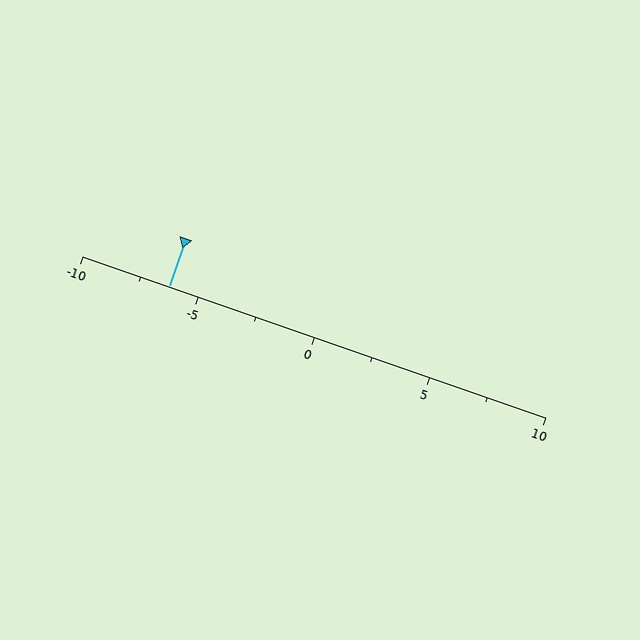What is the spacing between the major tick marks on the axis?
The major ticks are spaced 5 apart.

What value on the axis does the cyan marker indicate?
The marker indicates approximately -6.2.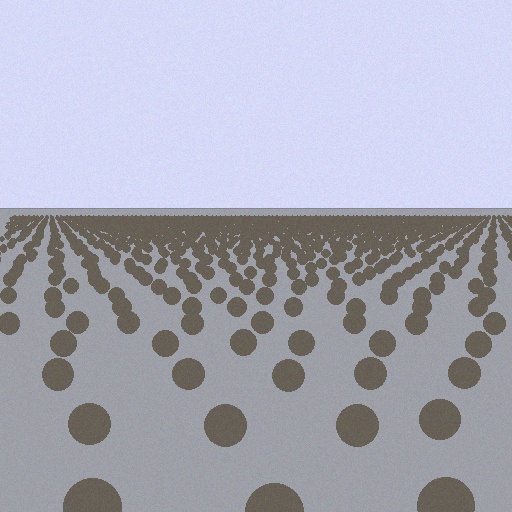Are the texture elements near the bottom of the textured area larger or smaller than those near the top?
Larger. Near the bottom, elements are closer to the viewer and appear at a bigger on-screen size.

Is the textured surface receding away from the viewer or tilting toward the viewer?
The surface is receding away from the viewer. Texture elements get smaller and denser toward the top.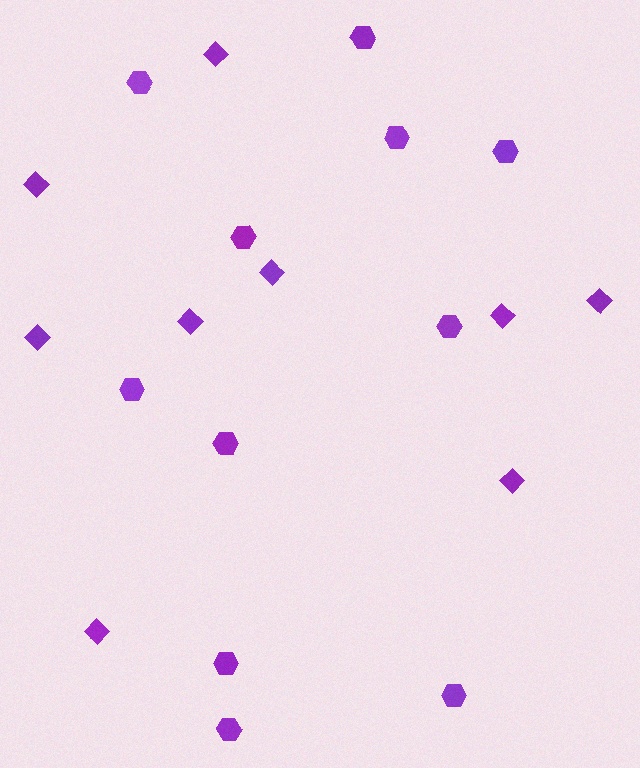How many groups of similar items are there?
There are 2 groups: one group of hexagons (11) and one group of diamonds (9).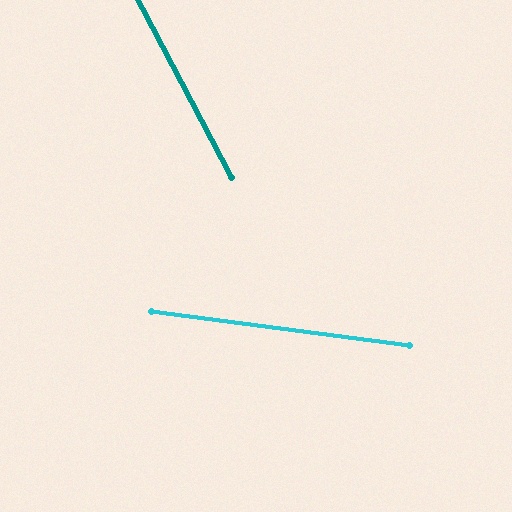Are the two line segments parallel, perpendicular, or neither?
Neither parallel nor perpendicular — they differ by about 55°.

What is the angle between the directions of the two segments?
Approximately 55 degrees.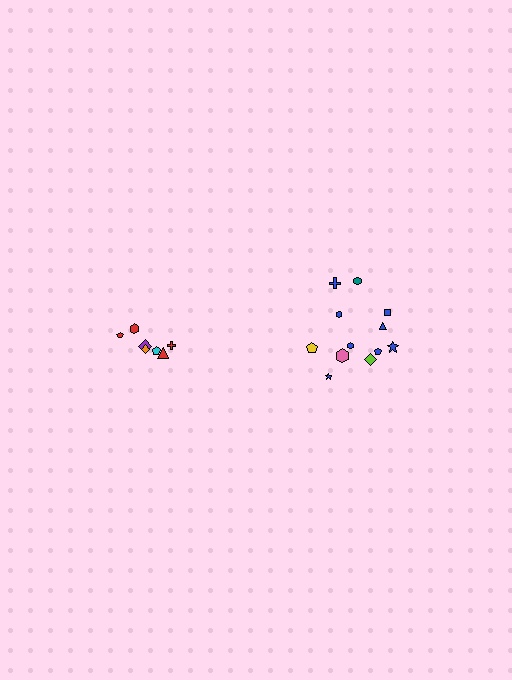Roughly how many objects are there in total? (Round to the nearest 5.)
Roughly 20 objects in total.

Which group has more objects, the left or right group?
The right group.